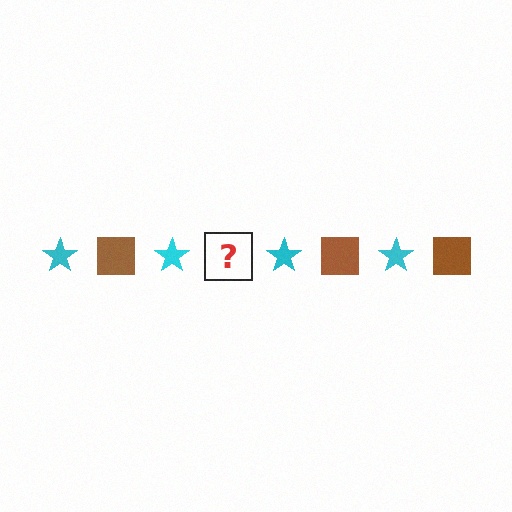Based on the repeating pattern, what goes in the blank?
The blank should be a brown square.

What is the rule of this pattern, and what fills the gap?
The rule is that the pattern alternates between cyan star and brown square. The gap should be filled with a brown square.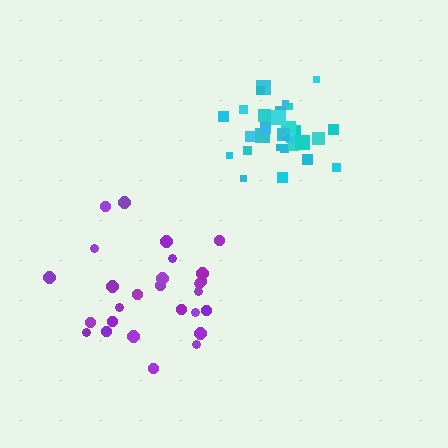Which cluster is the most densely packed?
Cyan.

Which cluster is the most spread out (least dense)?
Purple.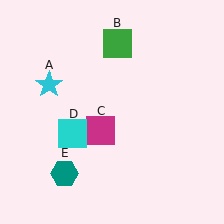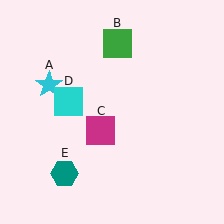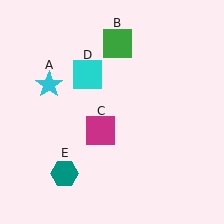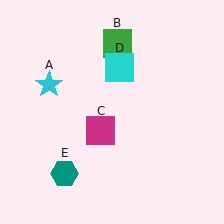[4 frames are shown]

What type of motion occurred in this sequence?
The cyan square (object D) rotated clockwise around the center of the scene.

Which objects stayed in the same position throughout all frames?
Cyan star (object A) and green square (object B) and magenta square (object C) and teal hexagon (object E) remained stationary.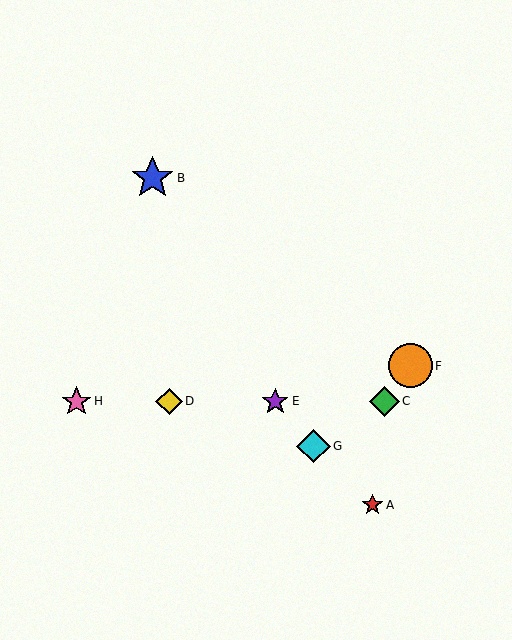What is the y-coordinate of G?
Object G is at y≈446.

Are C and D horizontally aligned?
Yes, both are at y≈402.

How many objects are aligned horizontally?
4 objects (C, D, E, H) are aligned horizontally.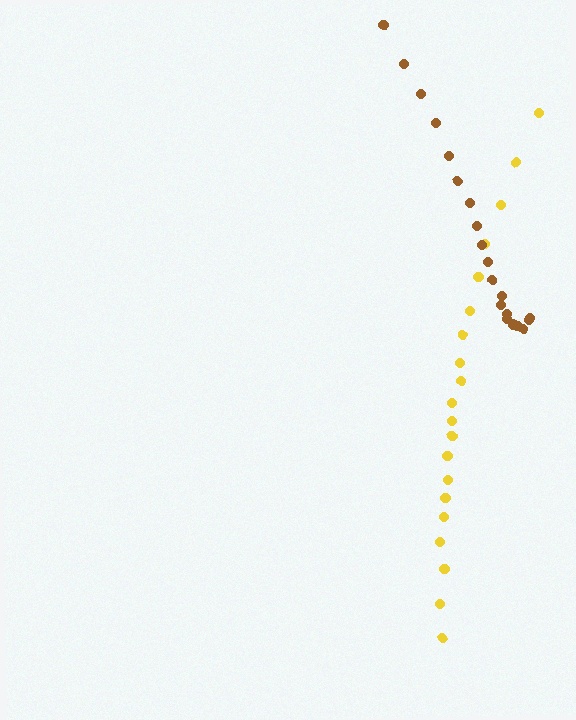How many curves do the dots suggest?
There are 2 distinct paths.